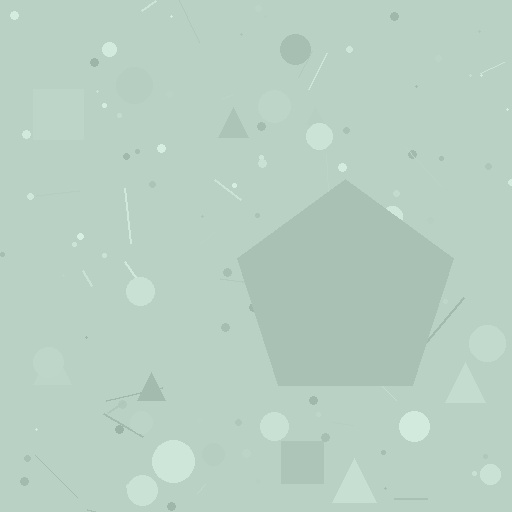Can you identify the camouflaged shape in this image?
The camouflaged shape is a pentagon.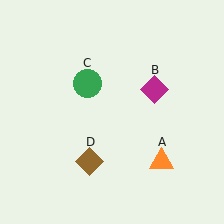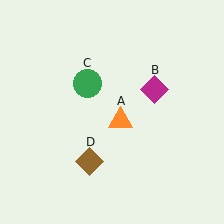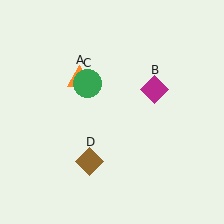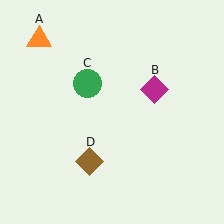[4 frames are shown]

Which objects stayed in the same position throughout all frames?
Magenta diamond (object B) and green circle (object C) and brown diamond (object D) remained stationary.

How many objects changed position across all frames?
1 object changed position: orange triangle (object A).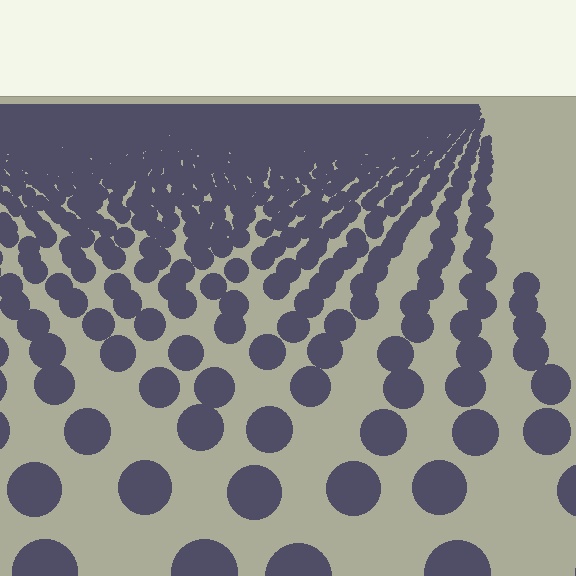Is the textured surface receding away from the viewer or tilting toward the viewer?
The surface is receding away from the viewer. Texture elements get smaller and denser toward the top.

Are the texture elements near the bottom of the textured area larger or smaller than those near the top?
Larger. Near the bottom, elements are closer to the viewer and appear at a bigger on-screen size.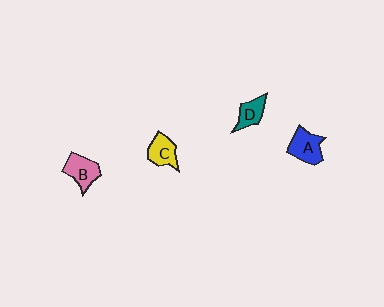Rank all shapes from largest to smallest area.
From largest to smallest: A (blue), B (pink), C (yellow), D (teal).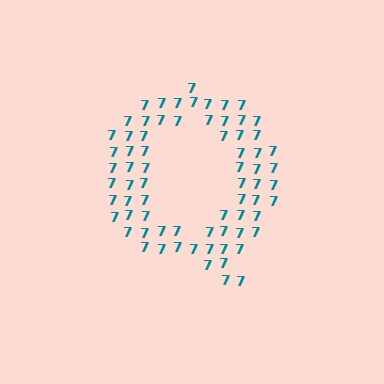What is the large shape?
The large shape is the letter Q.